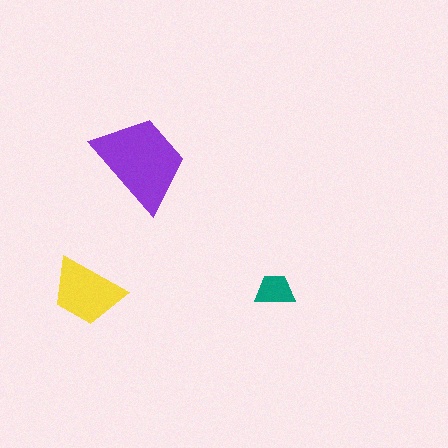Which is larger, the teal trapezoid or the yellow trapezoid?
The yellow one.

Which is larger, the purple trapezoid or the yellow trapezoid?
The purple one.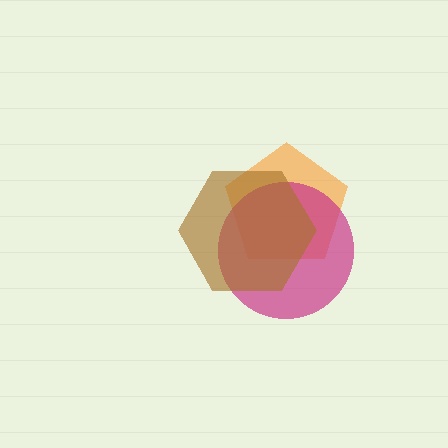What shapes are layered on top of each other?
The layered shapes are: an orange pentagon, a magenta circle, a brown hexagon.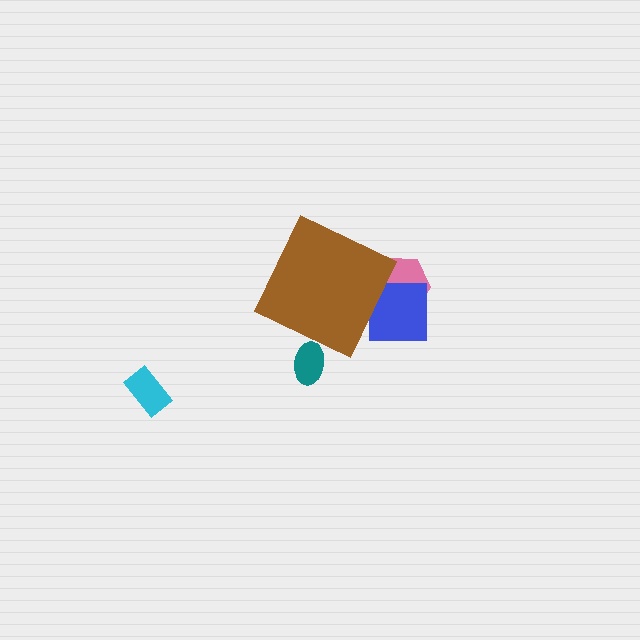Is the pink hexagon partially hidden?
Yes, the pink hexagon is partially hidden behind the brown diamond.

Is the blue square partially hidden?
Yes, the blue square is partially hidden behind the brown diamond.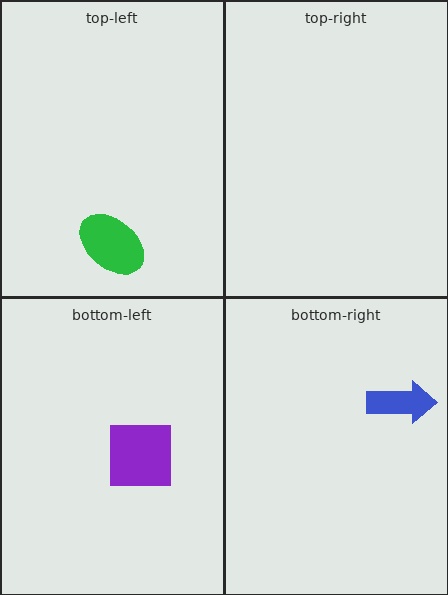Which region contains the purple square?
The bottom-left region.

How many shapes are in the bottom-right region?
1.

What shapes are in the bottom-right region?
The blue arrow.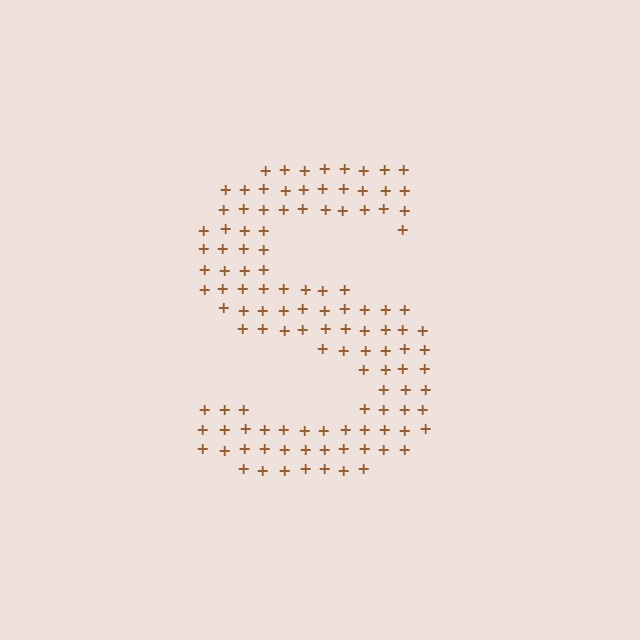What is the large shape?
The large shape is the letter S.